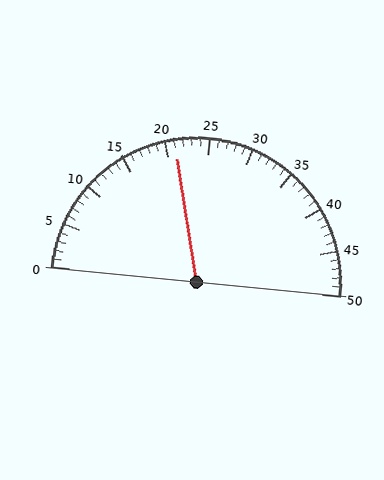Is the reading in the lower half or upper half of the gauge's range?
The reading is in the lower half of the range (0 to 50).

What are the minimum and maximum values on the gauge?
The gauge ranges from 0 to 50.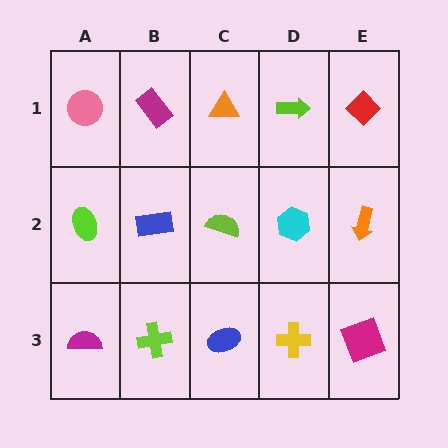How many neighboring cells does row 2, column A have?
3.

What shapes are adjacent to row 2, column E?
A red diamond (row 1, column E), a magenta square (row 3, column E), a cyan hexagon (row 2, column D).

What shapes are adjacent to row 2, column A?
A pink circle (row 1, column A), a magenta semicircle (row 3, column A), a blue rectangle (row 2, column B).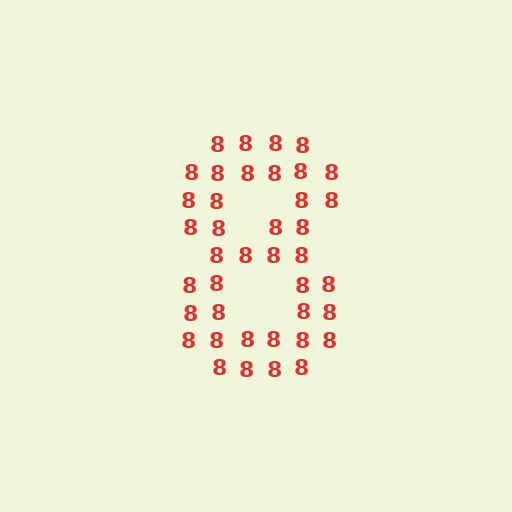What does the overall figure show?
The overall figure shows the digit 8.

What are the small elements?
The small elements are digit 8's.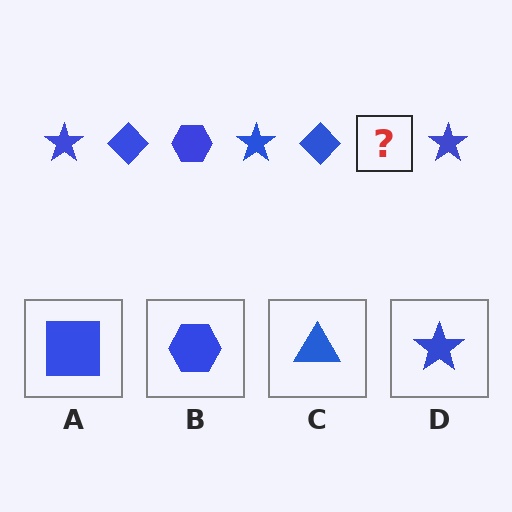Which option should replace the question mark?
Option B.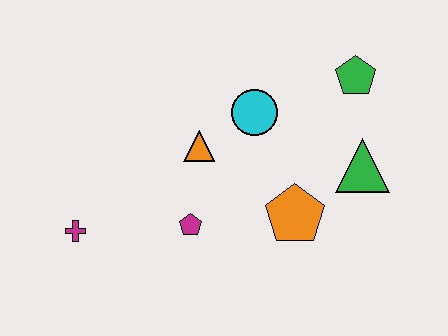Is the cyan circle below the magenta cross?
No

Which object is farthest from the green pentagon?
The magenta cross is farthest from the green pentagon.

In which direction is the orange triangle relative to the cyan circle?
The orange triangle is to the left of the cyan circle.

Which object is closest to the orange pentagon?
The green triangle is closest to the orange pentagon.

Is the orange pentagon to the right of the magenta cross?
Yes